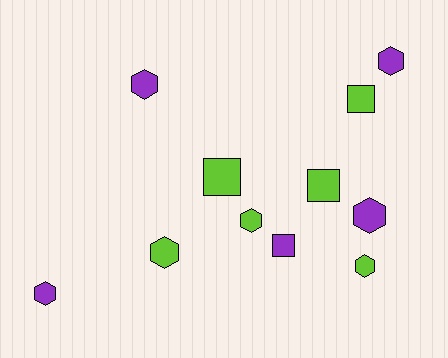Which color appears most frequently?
Lime, with 6 objects.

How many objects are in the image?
There are 11 objects.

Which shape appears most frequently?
Hexagon, with 7 objects.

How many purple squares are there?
There is 1 purple square.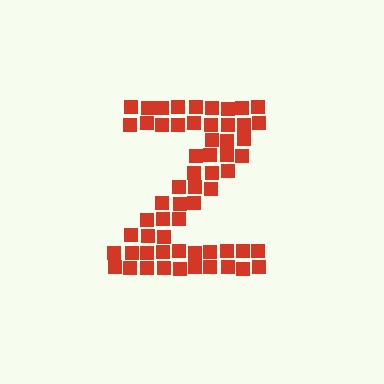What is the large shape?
The large shape is the letter Z.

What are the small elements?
The small elements are squares.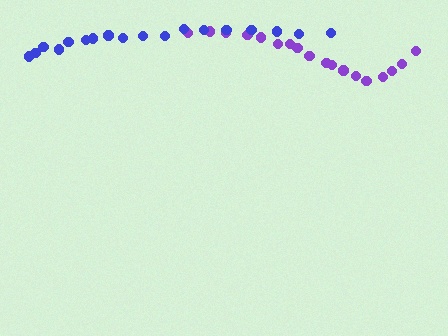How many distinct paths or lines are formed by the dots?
There are 2 distinct paths.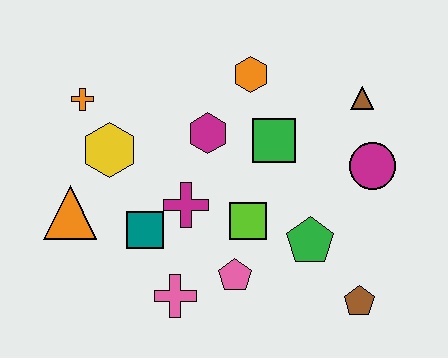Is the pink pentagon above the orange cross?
No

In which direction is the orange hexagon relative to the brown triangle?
The orange hexagon is to the left of the brown triangle.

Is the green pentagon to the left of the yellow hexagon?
No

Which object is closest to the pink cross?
The pink pentagon is closest to the pink cross.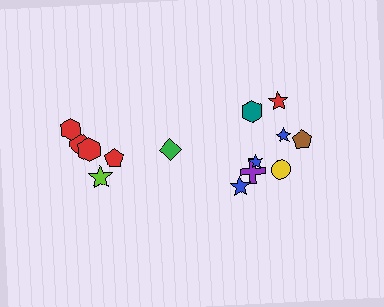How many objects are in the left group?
There are 6 objects.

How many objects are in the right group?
There are 8 objects.